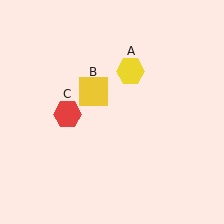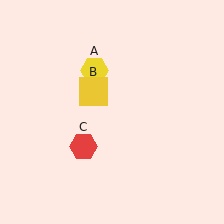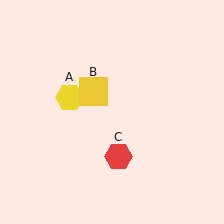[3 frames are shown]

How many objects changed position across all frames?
2 objects changed position: yellow hexagon (object A), red hexagon (object C).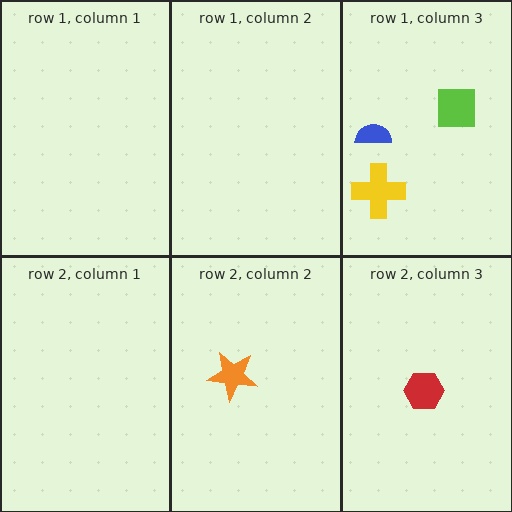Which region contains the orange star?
The row 2, column 2 region.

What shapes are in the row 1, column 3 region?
The lime square, the yellow cross, the blue semicircle.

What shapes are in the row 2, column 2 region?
The orange star.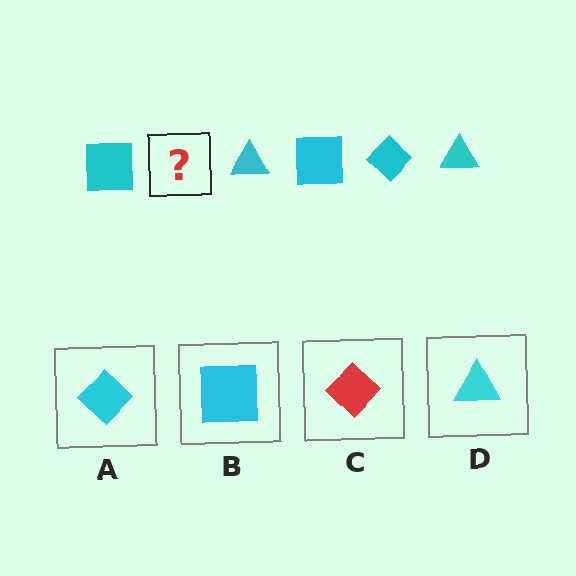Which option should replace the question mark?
Option A.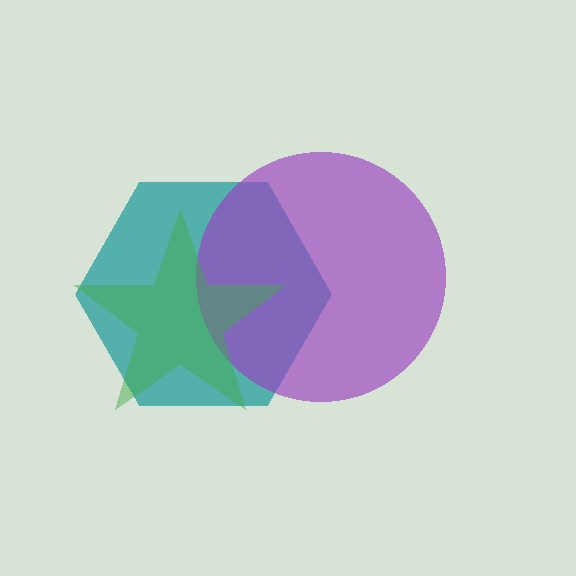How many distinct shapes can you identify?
There are 3 distinct shapes: a teal hexagon, a purple circle, a green star.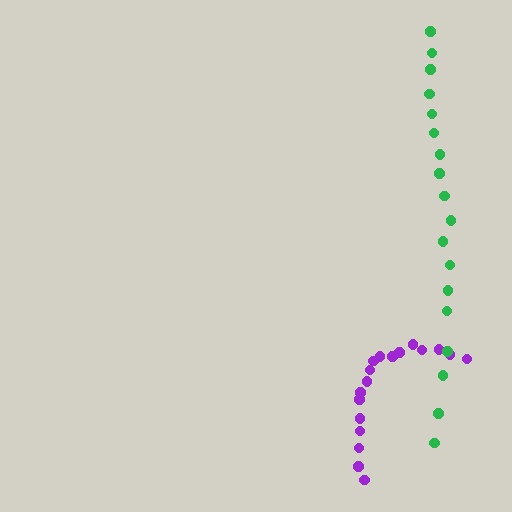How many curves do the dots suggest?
There are 2 distinct paths.